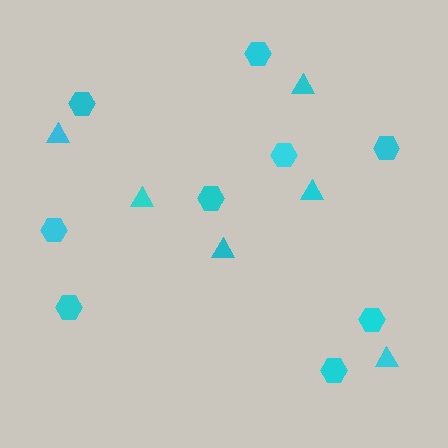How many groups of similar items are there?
There are 2 groups: one group of hexagons (9) and one group of triangles (6).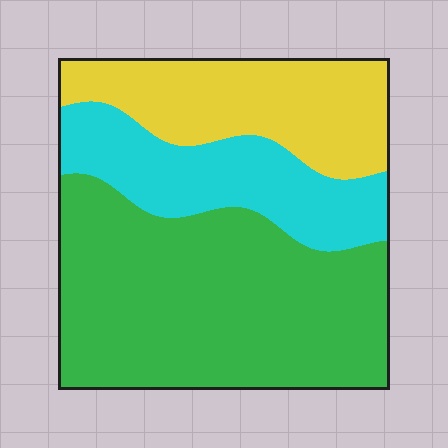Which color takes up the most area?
Green, at roughly 50%.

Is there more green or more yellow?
Green.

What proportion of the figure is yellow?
Yellow covers around 25% of the figure.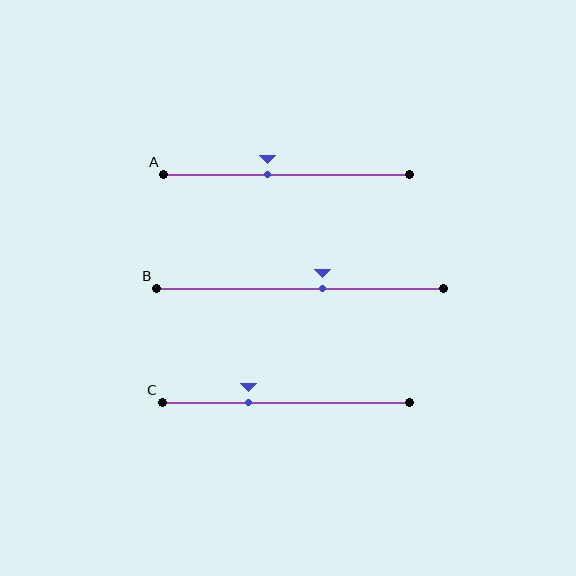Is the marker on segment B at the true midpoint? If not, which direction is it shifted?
No, the marker on segment B is shifted to the right by about 8% of the segment length.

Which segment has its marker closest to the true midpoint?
Segment B has its marker closest to the true midpoint.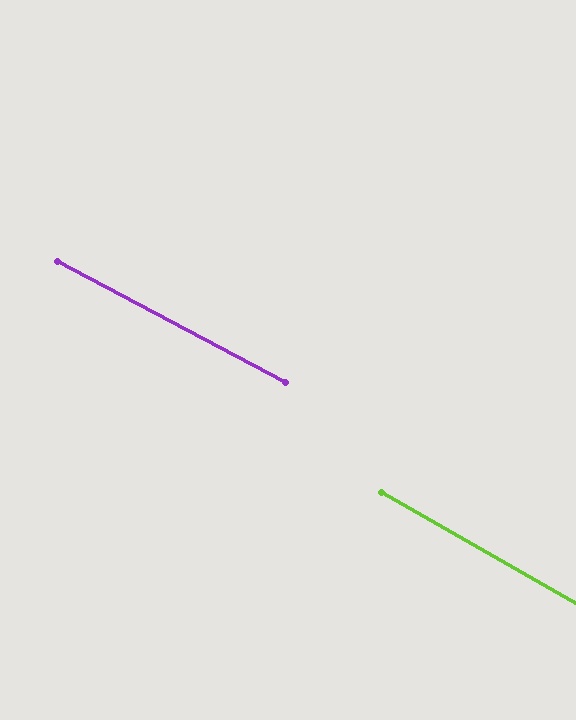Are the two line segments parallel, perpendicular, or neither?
Parallel — their directions differ by only 1.6°.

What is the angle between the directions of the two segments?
Approximately 2 degrees.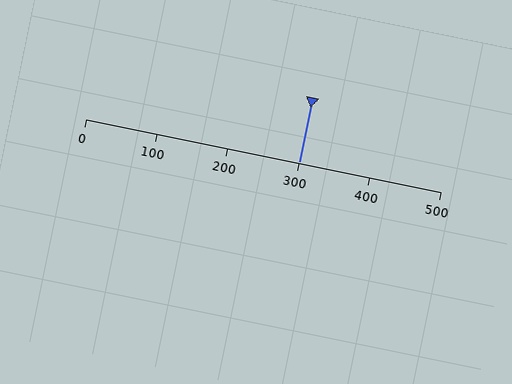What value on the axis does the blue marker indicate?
The marker indicates approximately 300.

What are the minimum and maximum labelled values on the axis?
The axis runs from 0 to 500.